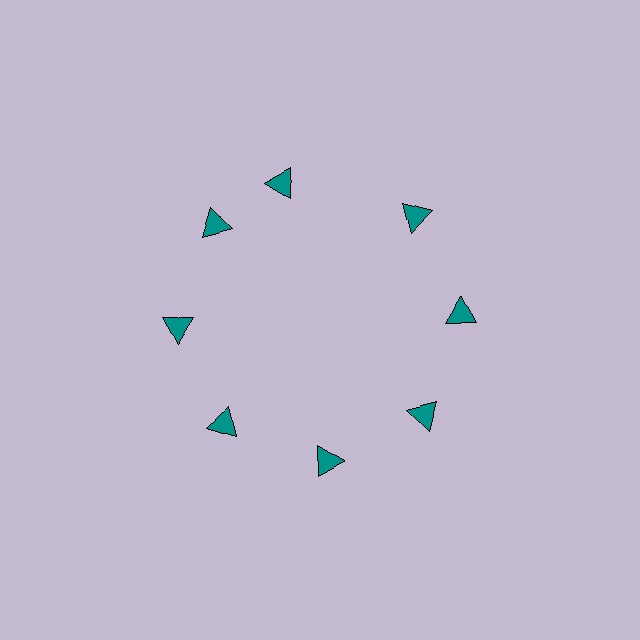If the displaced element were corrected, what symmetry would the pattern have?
It would have 8-fold rotational symmetry — the pattern would map onto itself every 45 degrees.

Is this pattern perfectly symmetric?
No. The 8 teal triangles are arranged in a ring, but one element near the 12 o'clock position is rotated out of alignment along the ring, breaking the 8-fold rotational symmetry.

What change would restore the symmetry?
The symmetry would be restored by rotating it back into even spacing with its neighbors so that all 8 triangles sit at equal angles and equal distance from the center.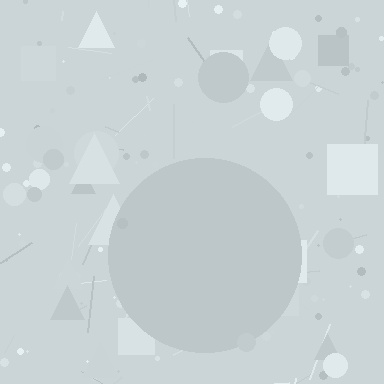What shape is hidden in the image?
A circle is hidden in the image.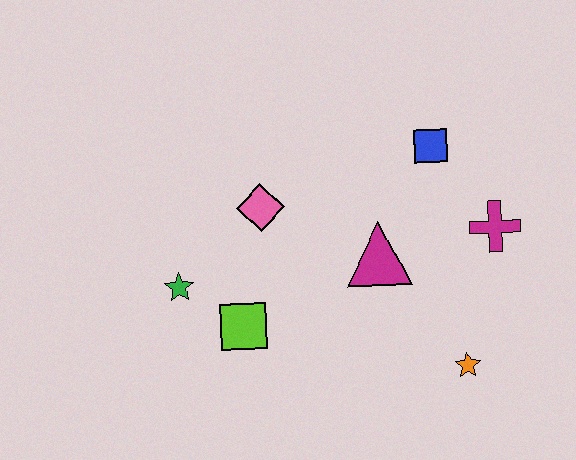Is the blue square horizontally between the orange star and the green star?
Yes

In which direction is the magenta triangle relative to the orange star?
The magenta triangle is above the orange star.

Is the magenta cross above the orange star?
Yes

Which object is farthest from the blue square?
The green star is farthest from the blue square.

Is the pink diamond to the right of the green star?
Yes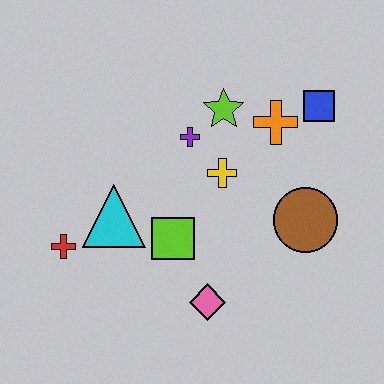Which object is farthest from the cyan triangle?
The blue square is farthest from the cyan triangle.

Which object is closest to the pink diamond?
The lime square is closest to the pink diamond.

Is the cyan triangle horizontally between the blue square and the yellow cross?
No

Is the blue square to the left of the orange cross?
No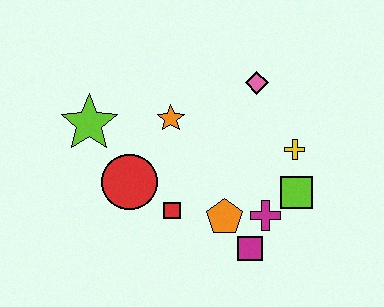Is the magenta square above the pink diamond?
No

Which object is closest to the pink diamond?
The yellow cross is closest to the pink diamond.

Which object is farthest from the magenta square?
The lime star is farthest from the magenta square.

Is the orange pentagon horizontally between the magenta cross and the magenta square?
No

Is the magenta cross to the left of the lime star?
No